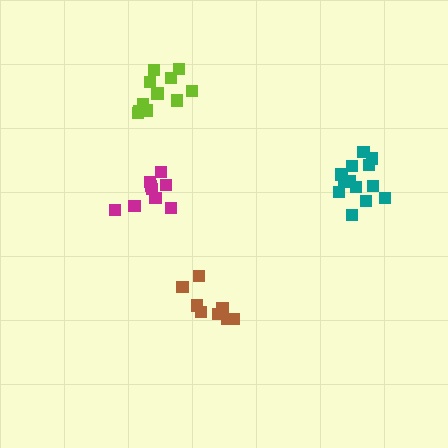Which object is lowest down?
The brown cluster is bottommost.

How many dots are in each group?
Group 1: 9 dots, Group 2: 9 dots, Group 3: 11 dots, Group 4: 13 dots (42 total).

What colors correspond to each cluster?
The clusters are colored: magenta, brown, lime, teal.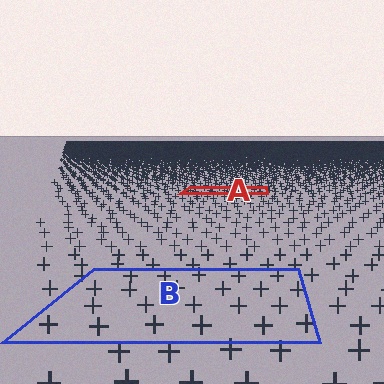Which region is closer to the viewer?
Region B is closer. The texture elements there are larger and more spread out.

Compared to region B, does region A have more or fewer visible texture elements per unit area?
Region A has more texture elements per unit area — they are packed more densely because it is farther away.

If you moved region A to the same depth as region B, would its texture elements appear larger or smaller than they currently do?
They would appear larger. At a closer depth, the same texture elements are projected at a bigger on-screen size.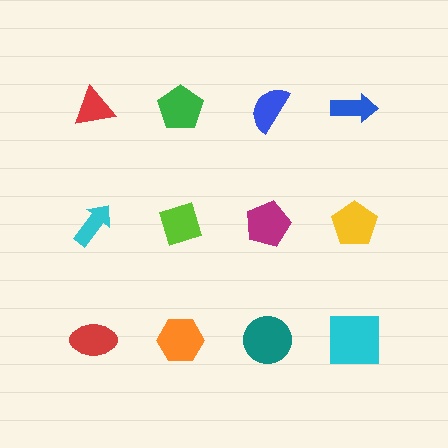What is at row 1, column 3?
A blue semicircle.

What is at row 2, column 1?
A cyan arrow.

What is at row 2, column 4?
A yellow pentagon.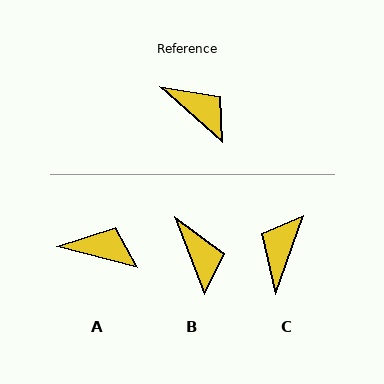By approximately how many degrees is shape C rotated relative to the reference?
Approximately 112 degrees counter-clockwise.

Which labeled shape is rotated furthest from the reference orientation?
C, about 112 degrees away.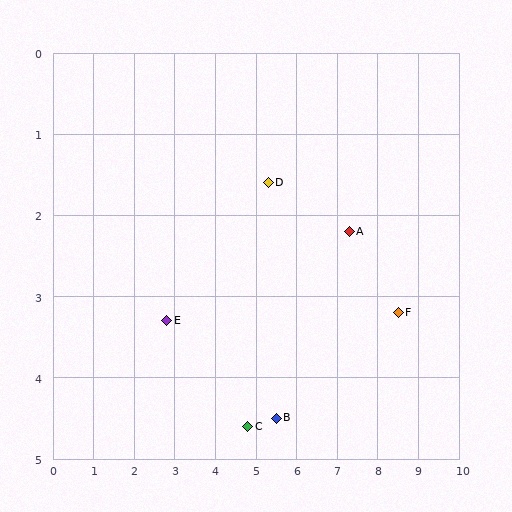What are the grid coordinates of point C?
Point C is at approximately (4.8, 4.6).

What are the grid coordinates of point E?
Point E is at approximately (2.8, 3.3).